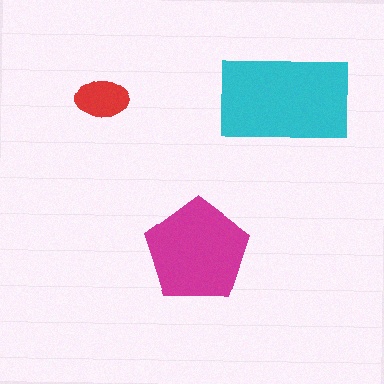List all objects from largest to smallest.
The cyan rectangle, the magenta pentagon, the red ellipse.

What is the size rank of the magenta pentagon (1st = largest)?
2nd.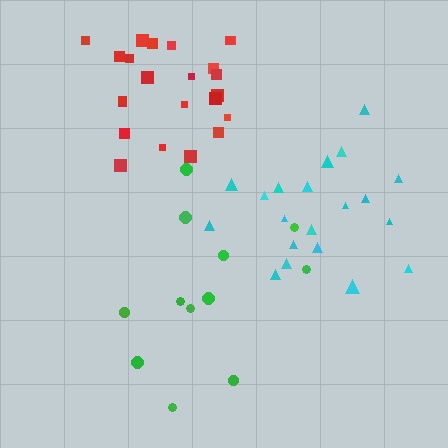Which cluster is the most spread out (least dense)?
Green.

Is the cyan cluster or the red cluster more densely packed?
Red.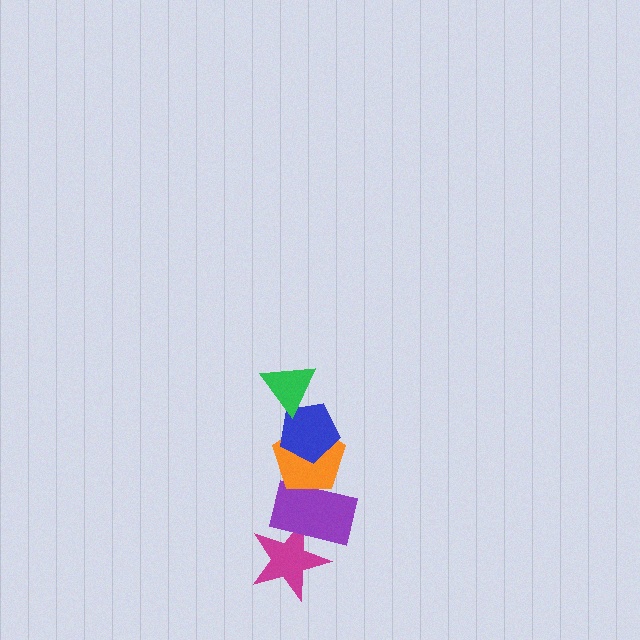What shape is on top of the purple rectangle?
The orange pentagon is on top of the purple rectangle.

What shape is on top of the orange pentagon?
The blue pentagon is on top of the orange pentagon.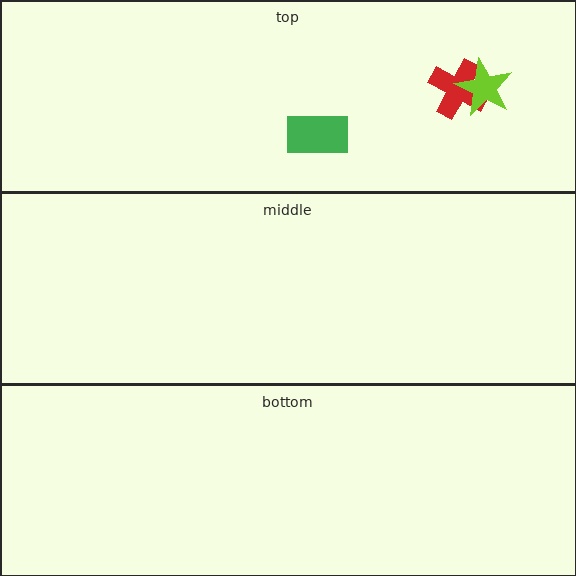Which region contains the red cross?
The top region.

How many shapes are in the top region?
3.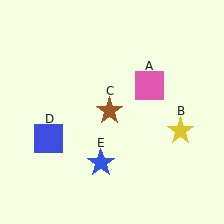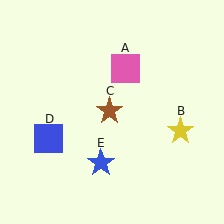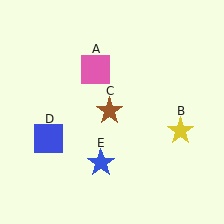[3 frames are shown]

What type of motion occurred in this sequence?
The pink square (object A) rotated counterclockwise around the center of the scene.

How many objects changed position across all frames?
1 object changed position: pink square (object A).